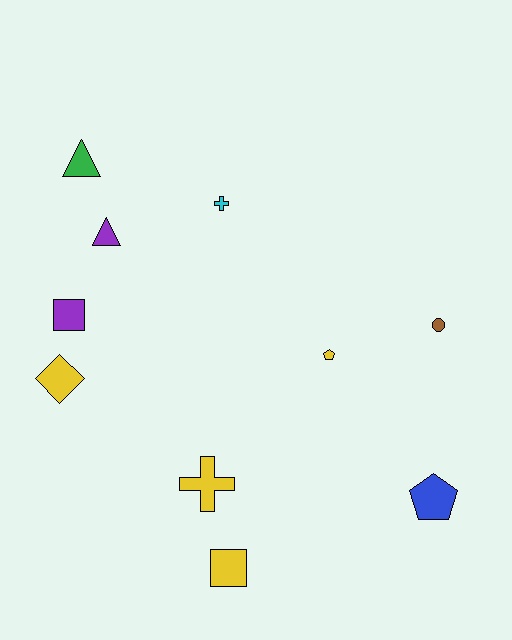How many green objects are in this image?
There is 1 green object.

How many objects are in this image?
There are 10 objects.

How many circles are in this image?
There is 1 circle.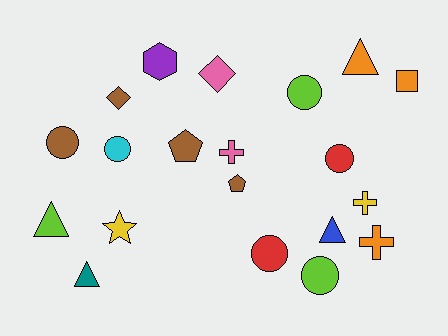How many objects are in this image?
There are 20 objects.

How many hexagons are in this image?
There is 1 hexagon.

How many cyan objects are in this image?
There is 1 cyan object.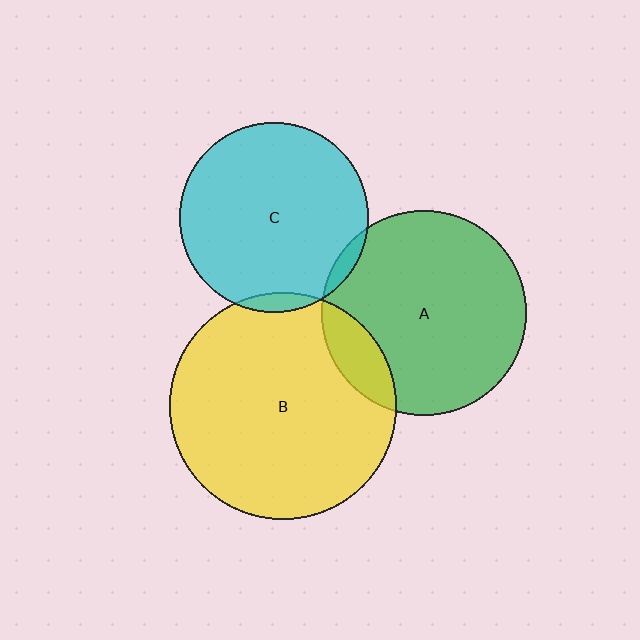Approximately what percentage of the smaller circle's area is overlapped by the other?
Approximately 15%.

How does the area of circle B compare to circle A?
Approximately 1.2 times.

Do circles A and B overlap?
Yes.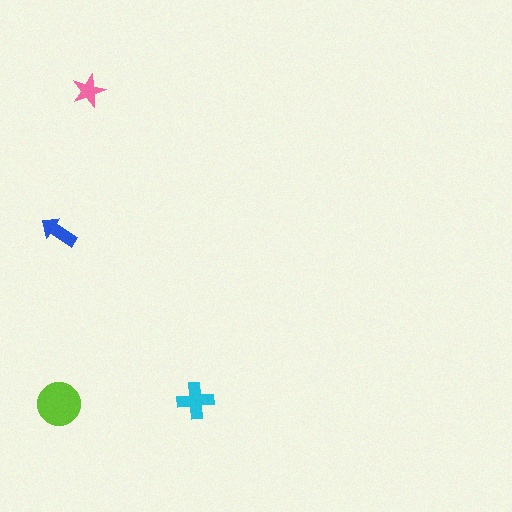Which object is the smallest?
The pink star.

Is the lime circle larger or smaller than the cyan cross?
Larger.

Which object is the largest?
The lime circle.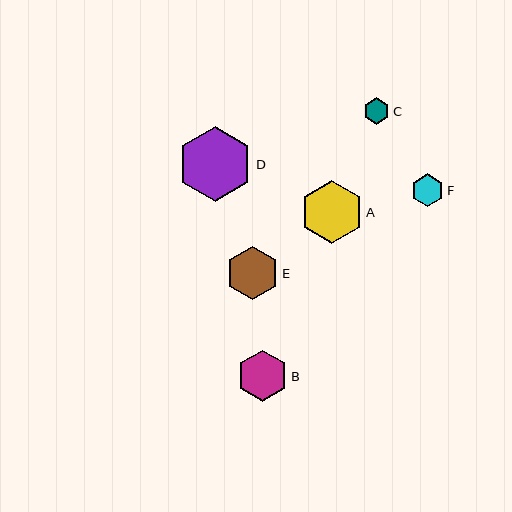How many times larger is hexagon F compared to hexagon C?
Hexagon F is approximately 1.2 times the size of hexagon C.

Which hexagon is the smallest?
Hexagon C is the smallest with a size of approximately 26 pixels.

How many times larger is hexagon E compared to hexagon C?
Hexagon E is approximately 2.0 times the size of hexagon C.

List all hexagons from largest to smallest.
From largest to smallest: D, A, E, B, F, C.